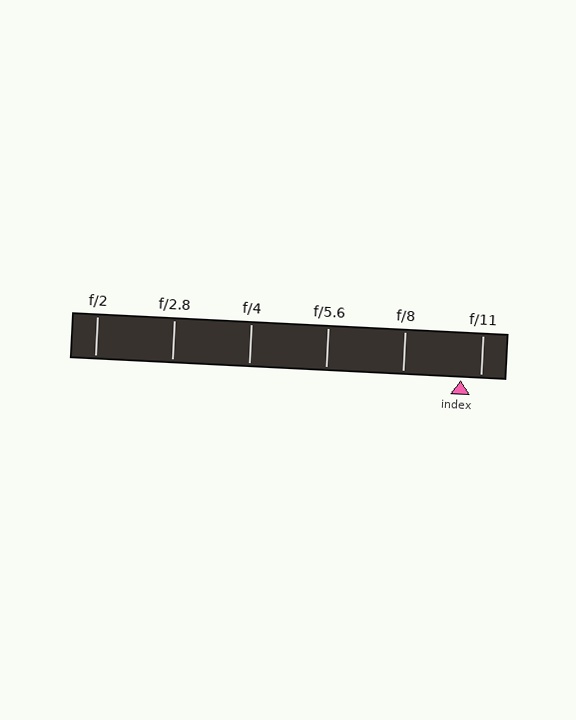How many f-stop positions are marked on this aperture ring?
There are 6 f-stop positions marked.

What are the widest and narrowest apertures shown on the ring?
The widest aperture shown is f/2 and the narrowest is f/11.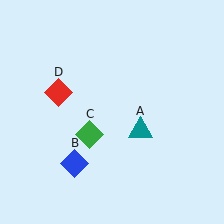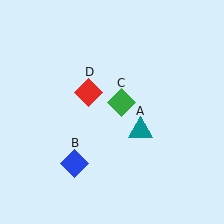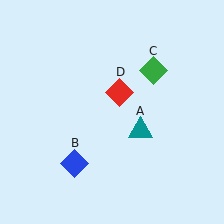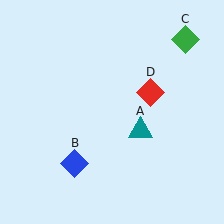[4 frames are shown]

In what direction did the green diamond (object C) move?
The green diamond (object C) moved up and to the right.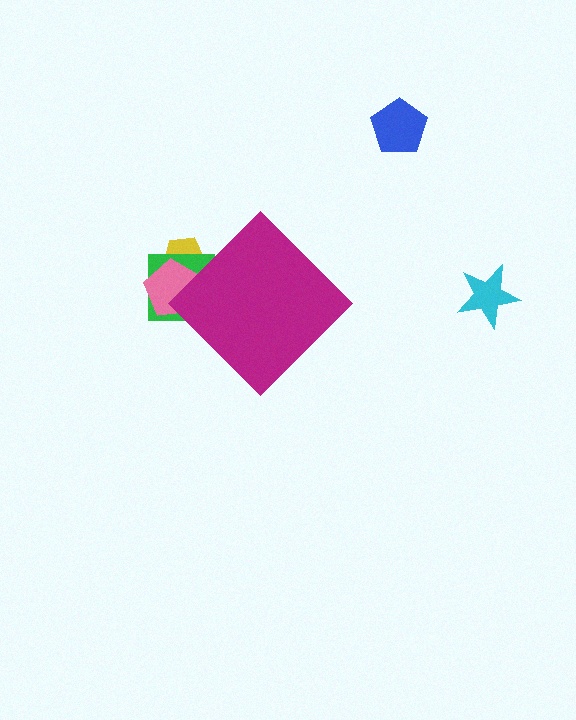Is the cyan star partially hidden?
No, the cyan star is fully visible.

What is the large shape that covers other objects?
A magenta diamond.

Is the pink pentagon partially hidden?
Yes, the pink pentagon is partially hidden behind the magenta diamond.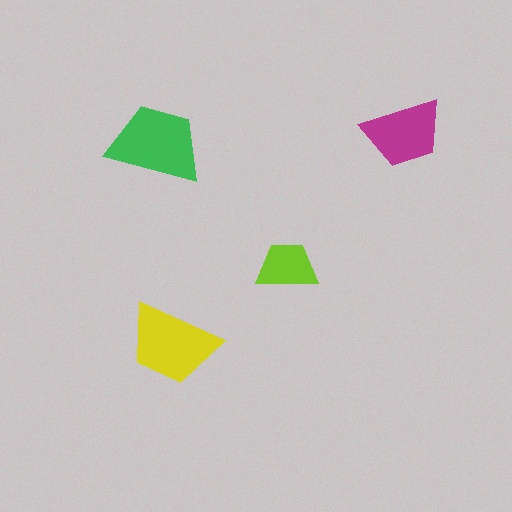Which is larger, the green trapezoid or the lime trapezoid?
The green one.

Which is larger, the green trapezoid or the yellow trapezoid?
The green one.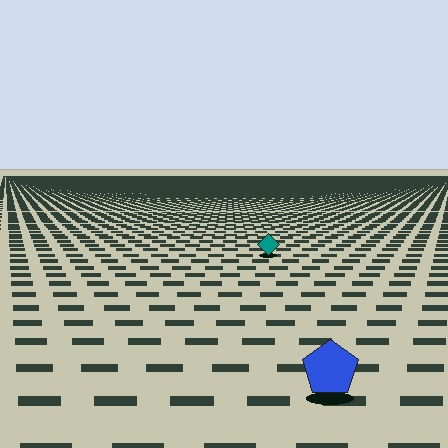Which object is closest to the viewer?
The blue pentagon is closest. The texture marks near it are larger and more spread out.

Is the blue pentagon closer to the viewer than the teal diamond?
Yes. The blue pentagon is closer — you can tell from the texture gradient: the ground texture is coarser near it.